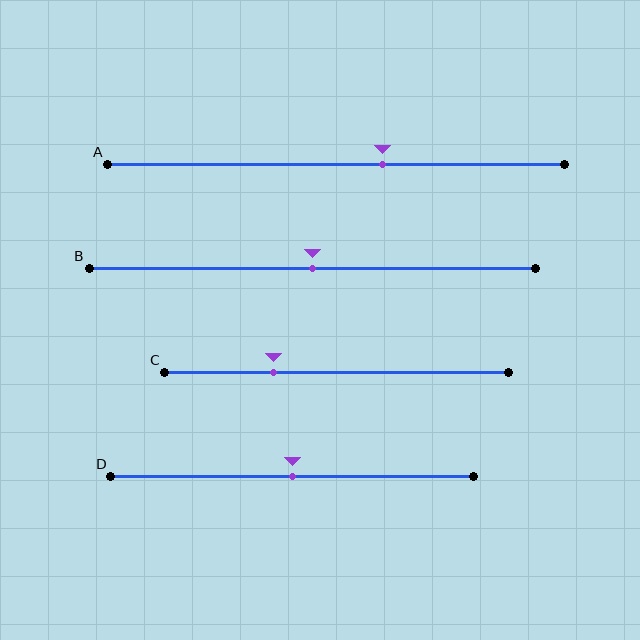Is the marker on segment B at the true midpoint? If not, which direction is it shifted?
Yes, the marker on segment B is at the true midpoint.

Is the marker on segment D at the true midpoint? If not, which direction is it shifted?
Yes, the marker on segment D is at the true midpoint.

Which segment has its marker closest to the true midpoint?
Segment B has its marker closest to the true midpoint.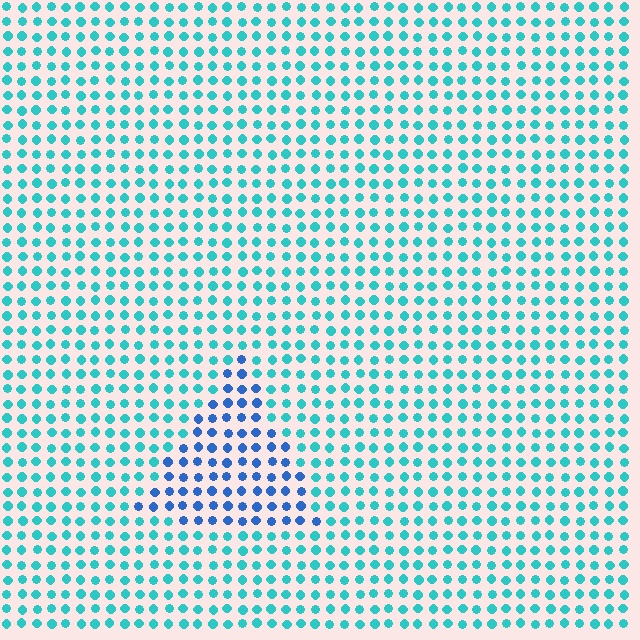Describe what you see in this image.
The image is filled with small cyan elements in a uniform arrangement. A triangle-shaped region is visible where the elements are tinted to a slightly different hue, forming a subtle color boundary.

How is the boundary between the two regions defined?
The boundary is defined purely by a slight shift in hue (about 38 degrees). Spacing, size, and orientation are identical on both sides.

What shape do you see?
I see a triangle.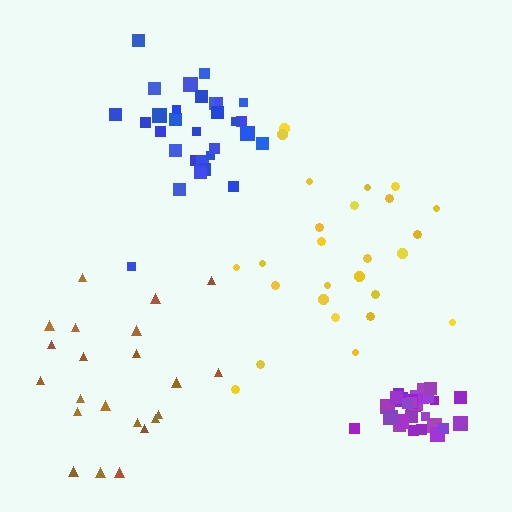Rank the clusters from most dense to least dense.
purple, blue, brown, yellow.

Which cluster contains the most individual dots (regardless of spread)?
Blue (31).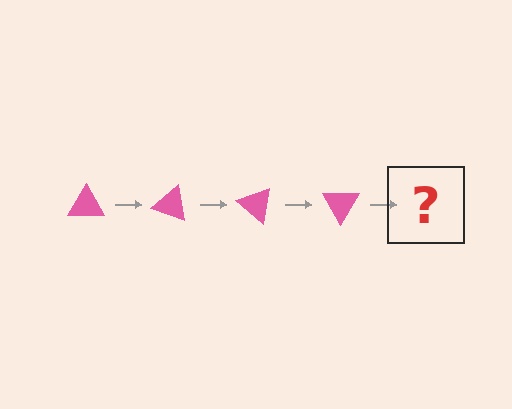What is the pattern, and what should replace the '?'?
The pattern is that the triangle rotates 20 degrees each step. The '?' should be a pink triangle rotated 80 degrees.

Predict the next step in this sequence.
The next step is a pink triangle rotated 80 degrees.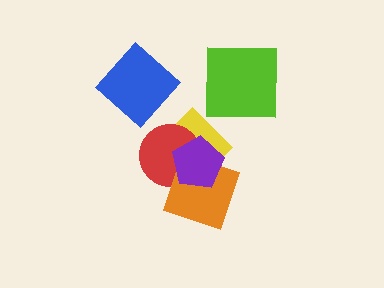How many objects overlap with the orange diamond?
3 objects overlap with the orange diamond.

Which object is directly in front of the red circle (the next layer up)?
The orange diamond is directly in front of the red circle.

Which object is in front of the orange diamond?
The purple pentagon is in front of the orange diamond.